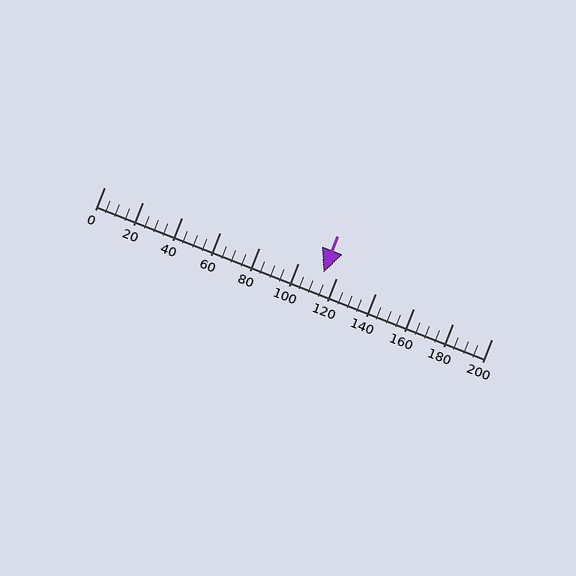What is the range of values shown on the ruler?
The ruler shows values from 0 to 200.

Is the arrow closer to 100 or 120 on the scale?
The arrow is closer to 120.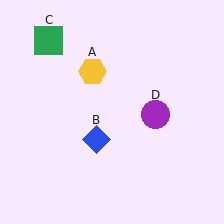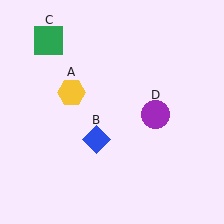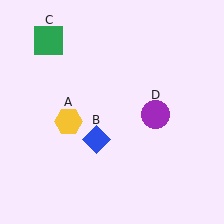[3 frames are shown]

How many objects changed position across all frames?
1 object changed position: yellow hexagon (object A).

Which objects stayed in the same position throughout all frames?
Blue diamond (object B) and green square (object C) and purple circle (object D) remained stationary.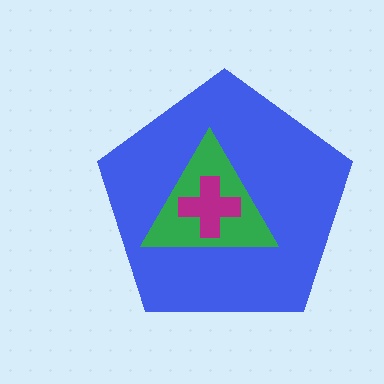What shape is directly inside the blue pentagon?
The green triangle.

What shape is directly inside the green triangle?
The magenta cross.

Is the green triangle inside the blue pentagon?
Yes.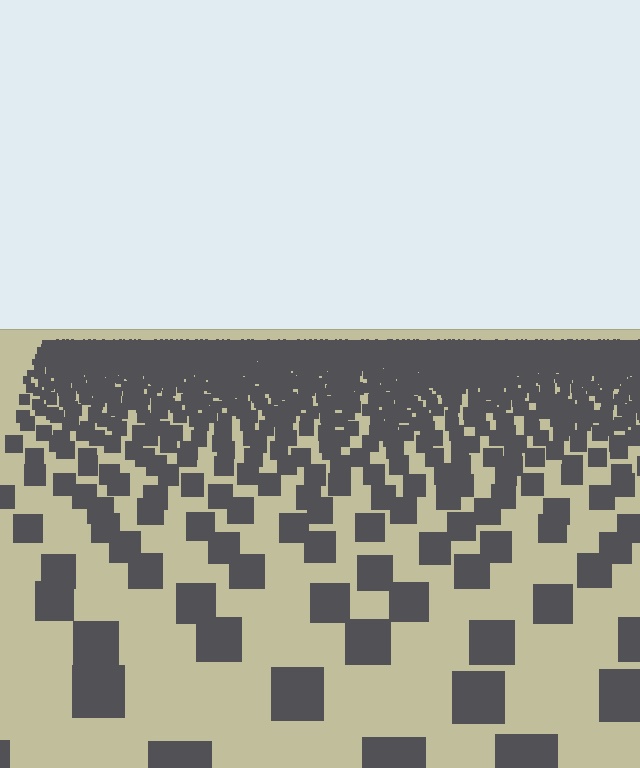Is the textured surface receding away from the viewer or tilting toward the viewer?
The surface is receding away from the viewer. Texture elements get smaller and denser toward the top.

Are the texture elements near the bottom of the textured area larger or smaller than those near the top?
Larger. Near the bottom, elements are closer to the viewer and appear at a bigger on-screen size.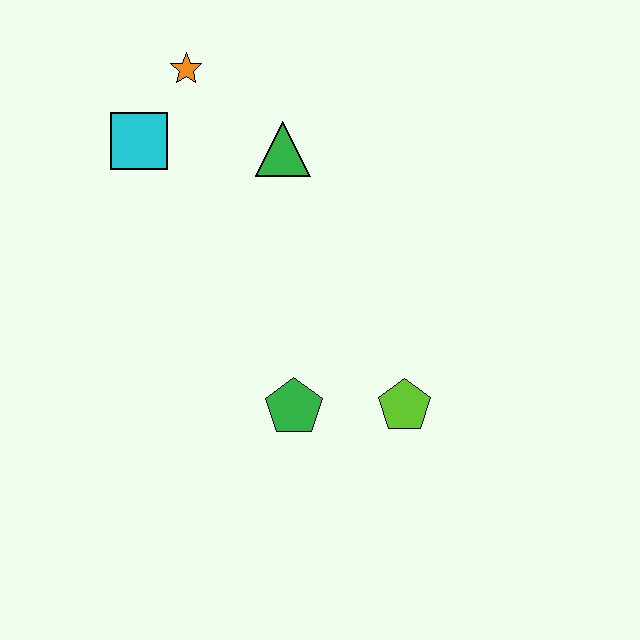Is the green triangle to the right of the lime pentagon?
No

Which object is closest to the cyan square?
The orange star is closest to the cyan square.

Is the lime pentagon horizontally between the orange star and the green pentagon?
No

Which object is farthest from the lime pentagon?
The orange star is farthest from the lime pentagon.